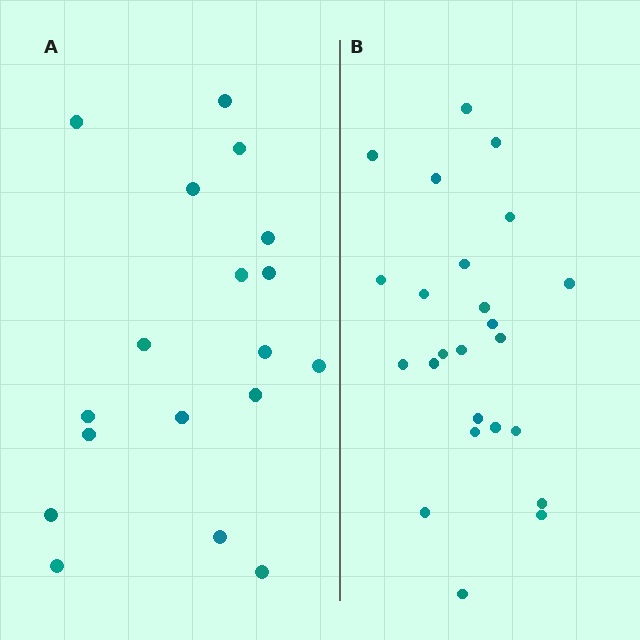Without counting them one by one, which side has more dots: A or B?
Region B (the right region) has more dots.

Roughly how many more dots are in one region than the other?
Region B has about 6 more dots than region A.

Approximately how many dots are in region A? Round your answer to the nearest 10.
About 20 dots. (The exact count is 18, which rounds to 20.)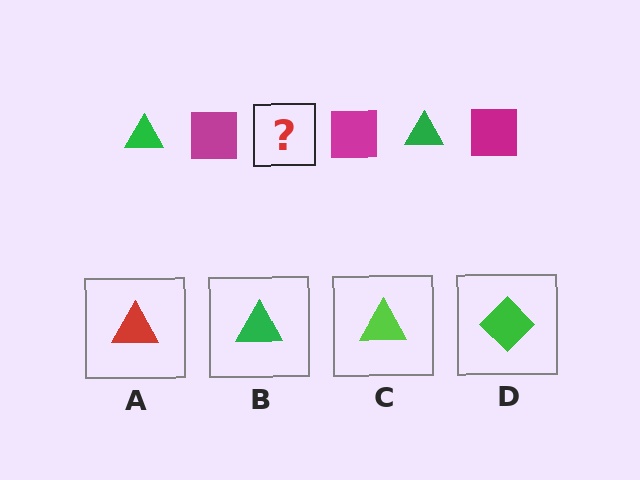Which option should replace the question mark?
Option B.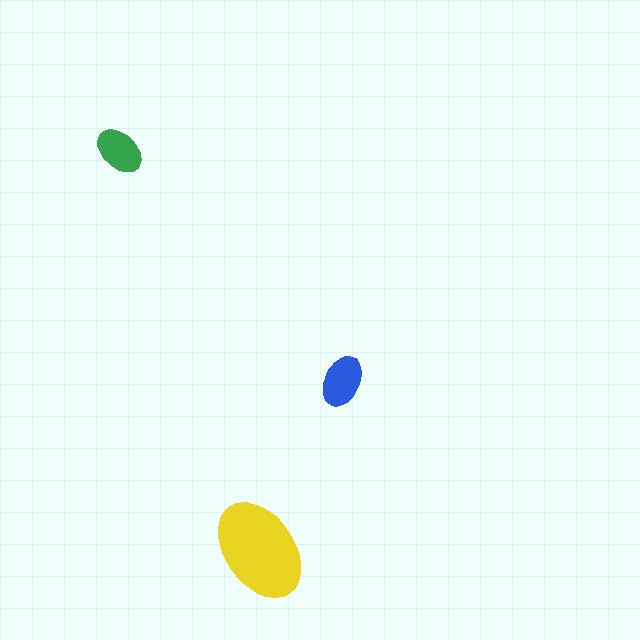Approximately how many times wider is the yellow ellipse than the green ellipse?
About 2 times wider.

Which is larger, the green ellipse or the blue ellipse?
The blue one.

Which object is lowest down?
The yellow ellipse is bottommost.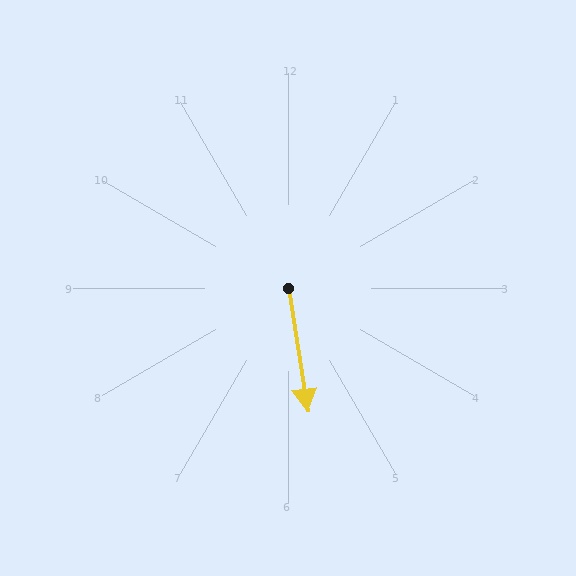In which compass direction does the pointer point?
South.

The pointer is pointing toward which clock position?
Roughly 6 o'clock.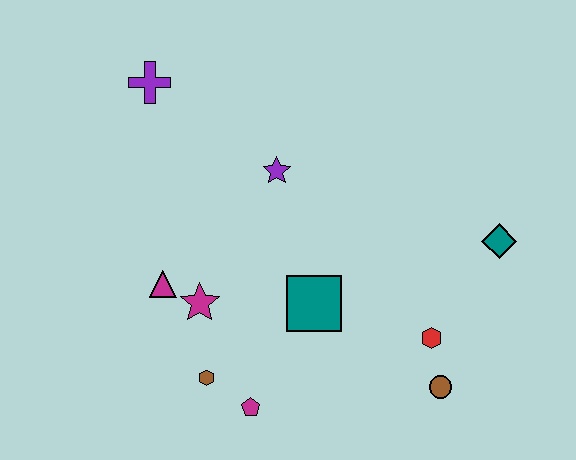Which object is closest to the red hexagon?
The brown circle is closest to the red hexagon.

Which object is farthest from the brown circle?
The purple cross is farthest from the brown circle.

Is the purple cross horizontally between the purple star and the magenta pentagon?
No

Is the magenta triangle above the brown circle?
Yes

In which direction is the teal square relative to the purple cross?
The teal square is below the purple cross.